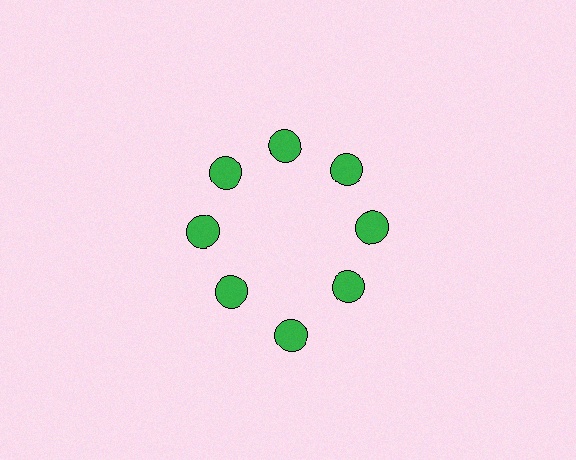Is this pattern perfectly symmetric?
No. The 8 green circles are arranged in a ring, but one element near the 6 o'clock position is pushed outward from the center, breaking the 8-fold rotational symmetry.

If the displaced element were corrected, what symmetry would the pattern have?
It would have 8-fold rotational symmetry — the pattern would map onto itself every 45 degrees.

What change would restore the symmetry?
The symmetry would be restored by moving it inward, back onto the ring so that all 8 circles sit at equal angles and equal distance from the center.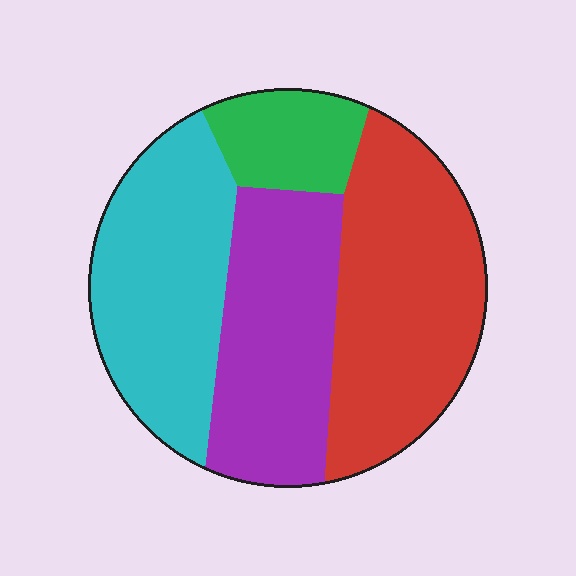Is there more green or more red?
Red.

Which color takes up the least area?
Green, at roughly 10%.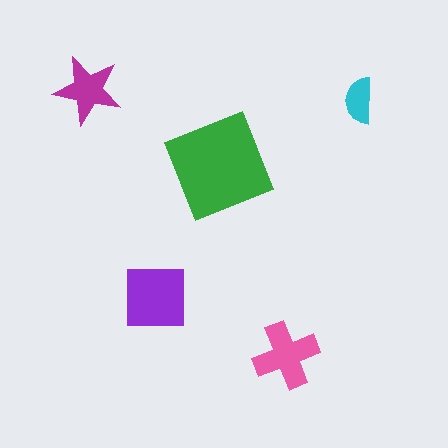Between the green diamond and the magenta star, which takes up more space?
The green diamond.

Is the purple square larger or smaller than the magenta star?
Larger.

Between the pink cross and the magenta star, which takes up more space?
The pink cross.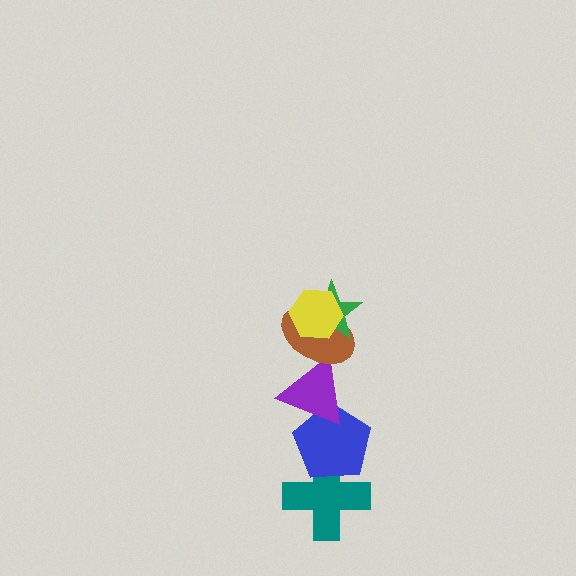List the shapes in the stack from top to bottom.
From top to bottom: the yellow hexagon, the green star, the brown ellipse, the purple triangle, the blue pentagon, the teal cross.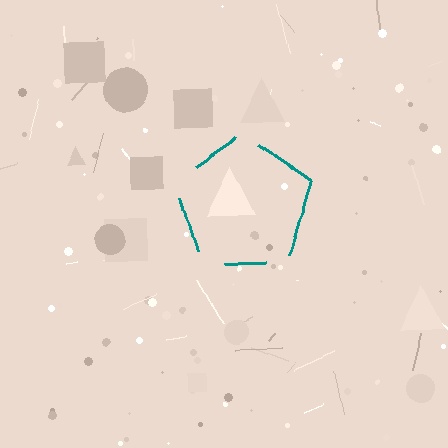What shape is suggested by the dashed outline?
The dashed outline suggests a pentagon.